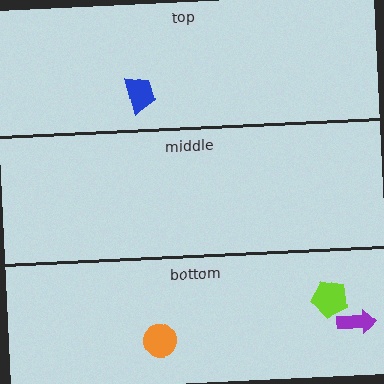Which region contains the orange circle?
The bottom region.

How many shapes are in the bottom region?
3.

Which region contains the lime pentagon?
The bottom region.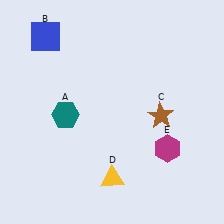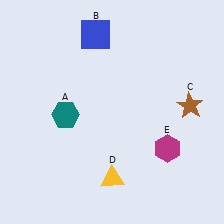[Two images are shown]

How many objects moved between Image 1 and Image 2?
2 objects moved between the two images.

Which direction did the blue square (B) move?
The blue square (B) moved right.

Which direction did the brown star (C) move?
The brown star (C) moved right.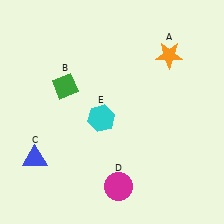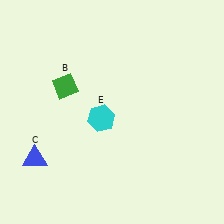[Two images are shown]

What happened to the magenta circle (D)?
The magenta circle (D) was removed in Image 2. It was in the bottom-right area of Image 1.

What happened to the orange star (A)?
The orange star (A) was removed in Image 2. It was in the top-right area of Image 1.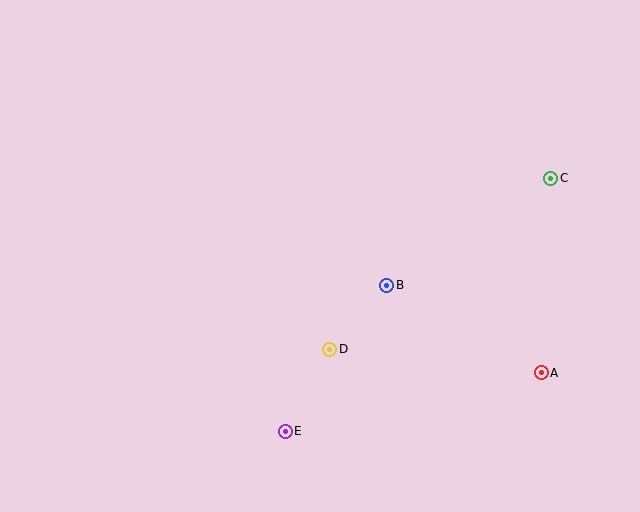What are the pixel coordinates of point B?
Point B is at (387, 285).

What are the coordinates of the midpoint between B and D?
The midpoint between B and D is at (358, 317).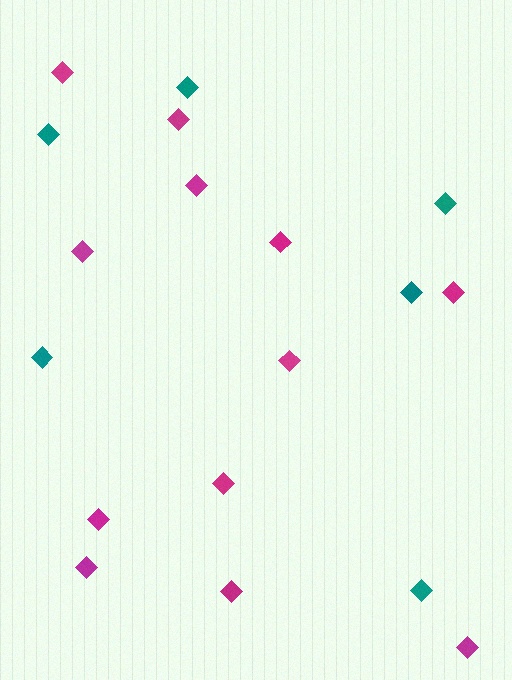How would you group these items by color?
There are 2 groups: one group of teal diamonds (6) and one group of magenta diamonds (12).